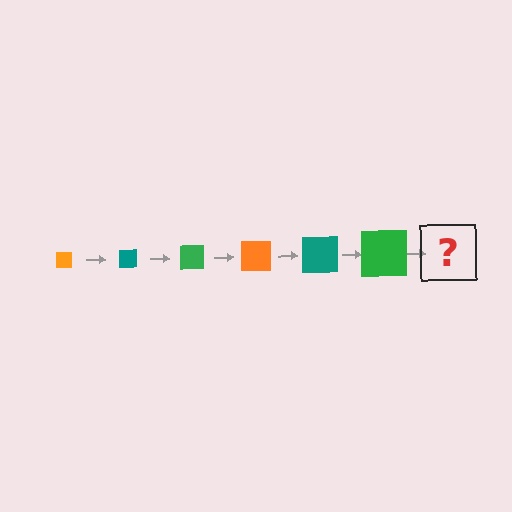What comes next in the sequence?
The next element should be an orange square, larger than the previous one.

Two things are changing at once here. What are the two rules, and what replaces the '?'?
The two rules are that the square grows larger each step and the color cycles through orange, teal, and green. The '?' should be an orange square, larger than the previous one.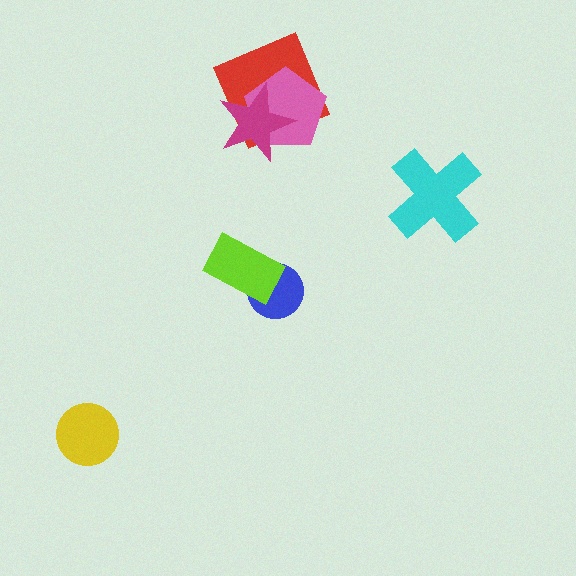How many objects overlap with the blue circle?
1 object overlaps with the blue circle.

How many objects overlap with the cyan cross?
0 objects overlap with the cyan cross.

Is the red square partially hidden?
Yes, it is partially covered by another shape.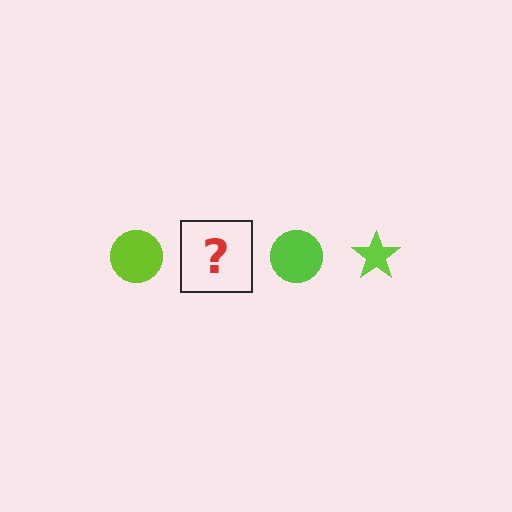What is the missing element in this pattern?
The missing element is a lime star.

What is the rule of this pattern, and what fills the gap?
The rule is that the pattern cycles through circle, star shapes in lime. The gap should be filled with a lime star.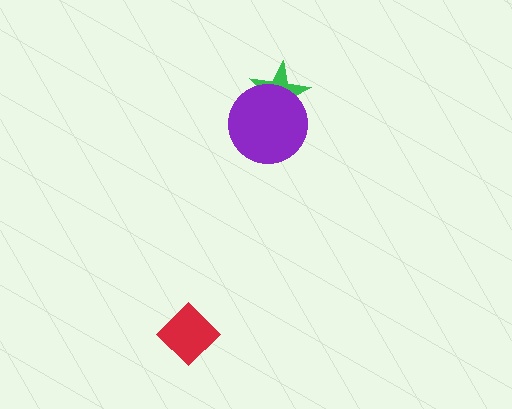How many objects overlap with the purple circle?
1 object overlaps with the purple circle.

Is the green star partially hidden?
Yes, it is partially covered by another shape.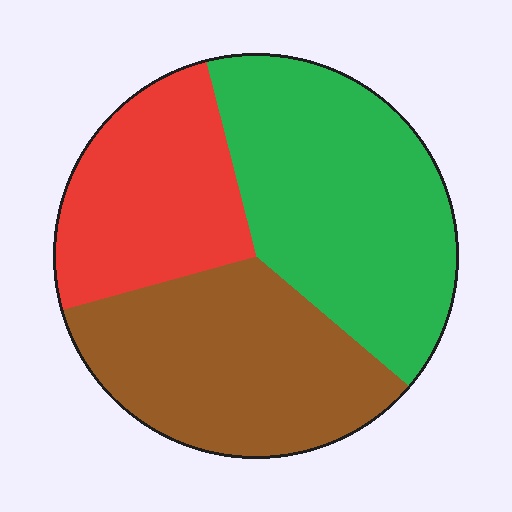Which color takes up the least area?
Red, at roughly 25%.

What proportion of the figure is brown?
Brown takes up about one third (1/3) of the figure.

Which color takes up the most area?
Green, at roughly 40%.